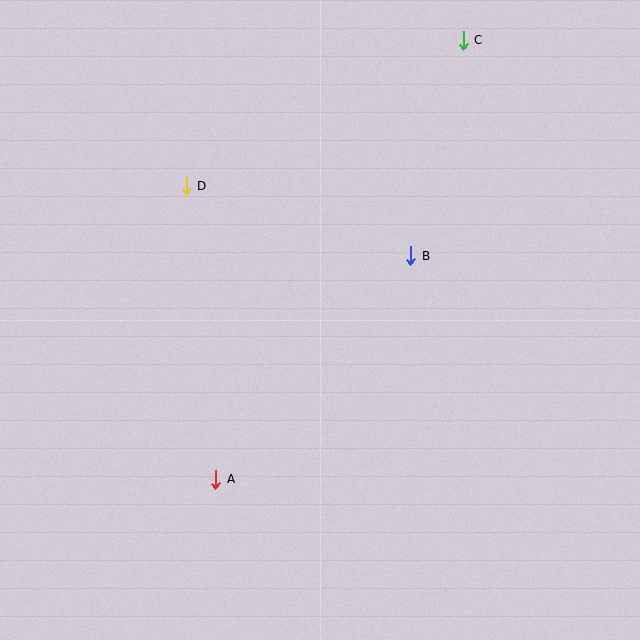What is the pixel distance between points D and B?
The distance between D and B is 235 pixels.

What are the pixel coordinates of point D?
Point D is at (186, 186).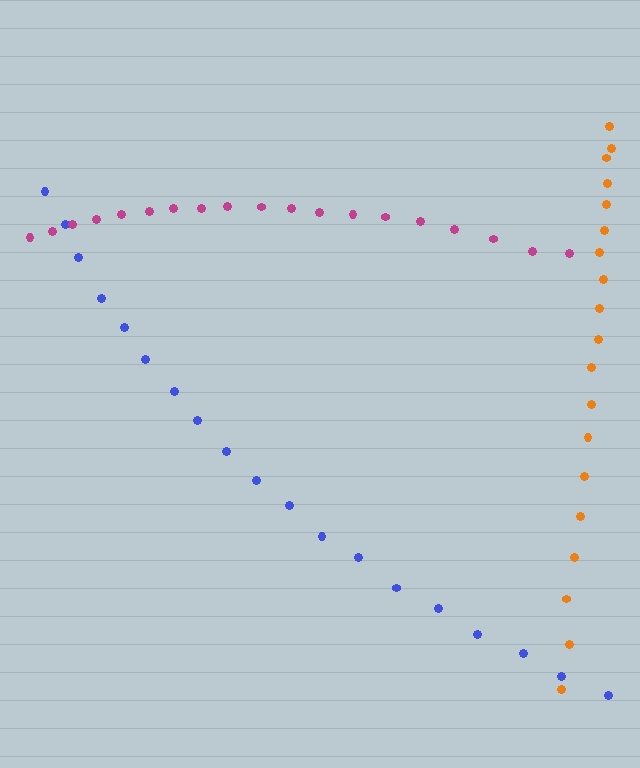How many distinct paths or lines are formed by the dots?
There are 3 distinct paths.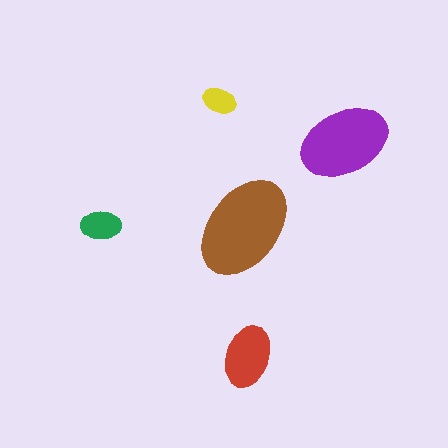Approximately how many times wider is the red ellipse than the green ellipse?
About 1.5 times wider.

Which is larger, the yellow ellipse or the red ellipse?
The red one.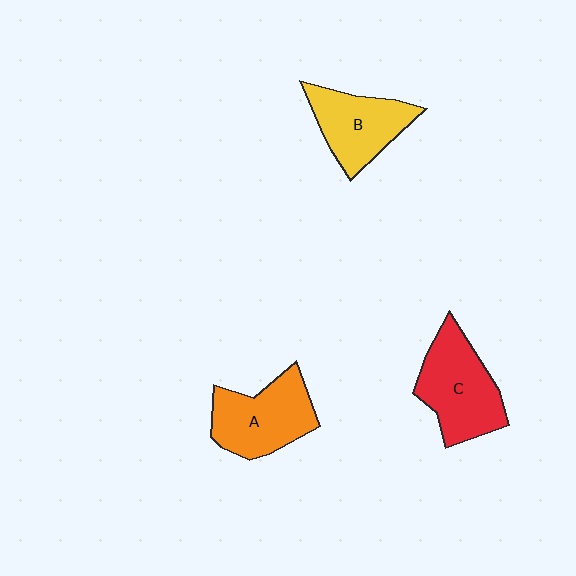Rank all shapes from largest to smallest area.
From largest to smallest: C (red), A (orange), B (yellow).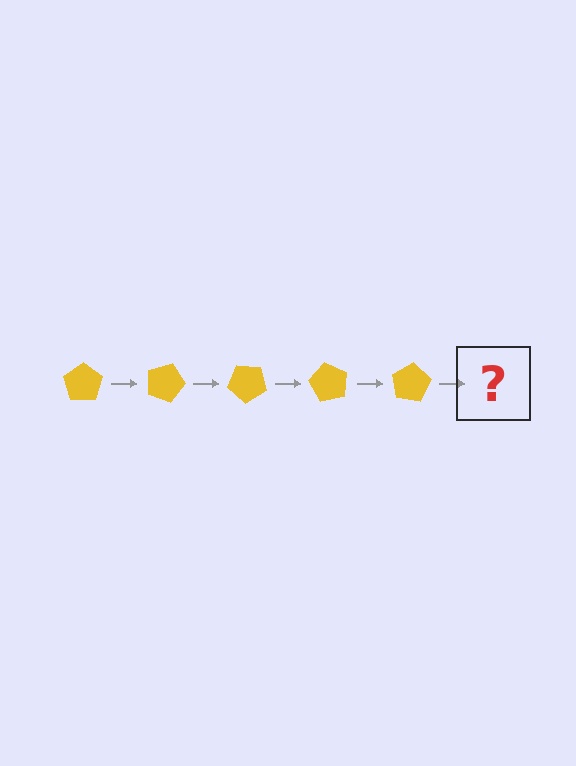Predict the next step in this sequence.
The next step is a yellow pentagon rotated 100 degrees.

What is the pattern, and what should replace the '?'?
The pattern is that the pentagon rotates 20 degrees each step. The '?' should be a yellow pentagon rotated 100 degrees.